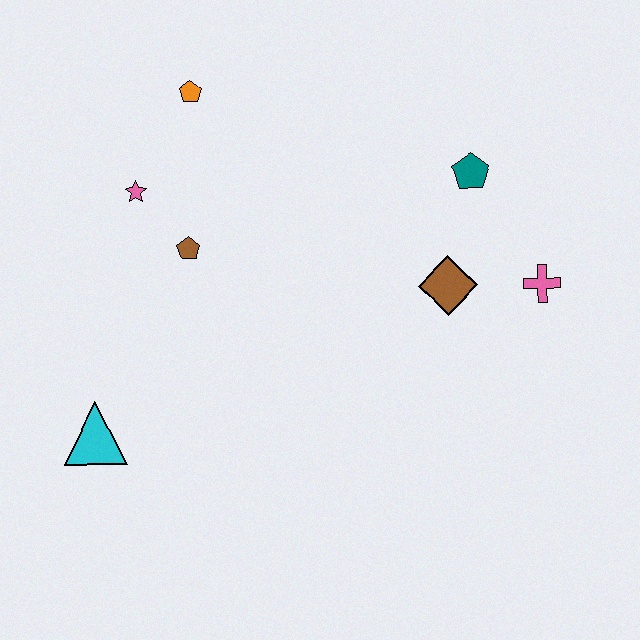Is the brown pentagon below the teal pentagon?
Yes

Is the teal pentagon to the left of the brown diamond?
No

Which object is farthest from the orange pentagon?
The pink cross is farthest from the orange pentagon.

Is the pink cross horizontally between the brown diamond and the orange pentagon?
No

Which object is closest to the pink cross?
The brown diamond is closest to the pink cross.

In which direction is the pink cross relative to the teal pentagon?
The pink cross is below the teal pentagon.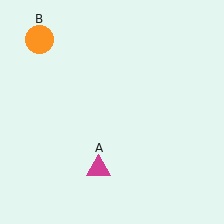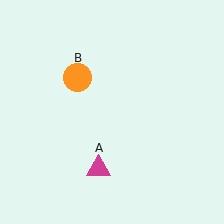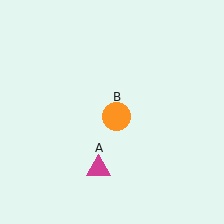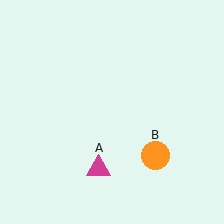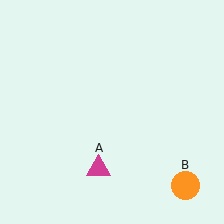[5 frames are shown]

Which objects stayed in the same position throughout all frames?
Magenta triangle (object A) remained stationary.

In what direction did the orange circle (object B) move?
The orange circle (object B) moved down and to the right.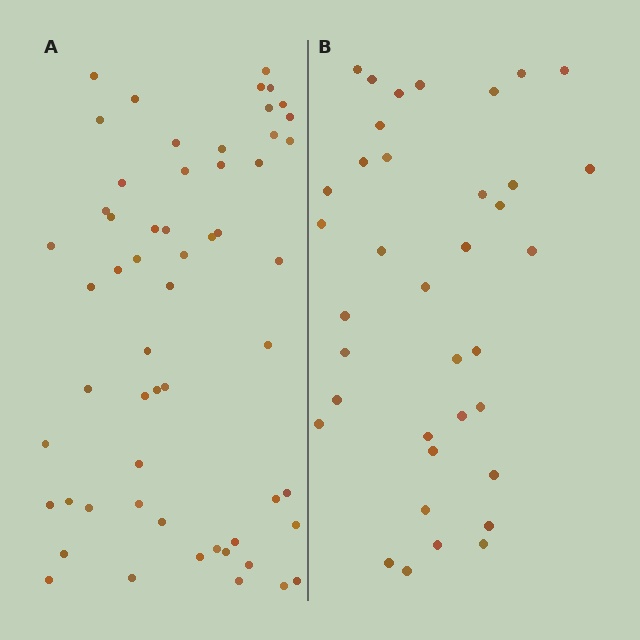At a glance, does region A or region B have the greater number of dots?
Region A (the left region) has more dots.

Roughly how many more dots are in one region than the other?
Region A has approximately 20 more dots than region B.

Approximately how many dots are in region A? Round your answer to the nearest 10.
About 60 dots. (The exact count is 57, which rounds to 60.)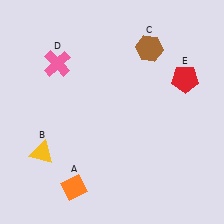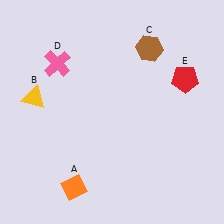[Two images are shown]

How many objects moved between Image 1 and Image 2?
1 object moved between the two images.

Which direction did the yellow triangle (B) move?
The yellow triangle (B) moved up.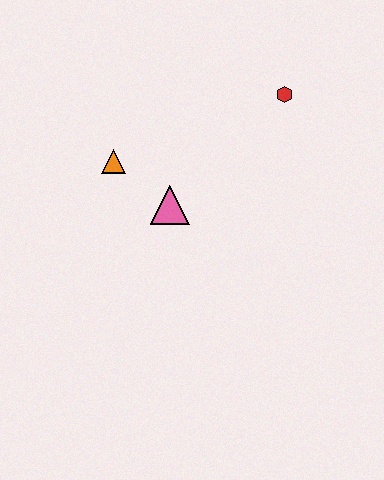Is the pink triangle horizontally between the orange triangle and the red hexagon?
Yes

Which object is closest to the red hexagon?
The pink triangle is closest to the red hexagon.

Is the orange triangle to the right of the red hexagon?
No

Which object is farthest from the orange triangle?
The red hexagon is farthest from the orange triangle.